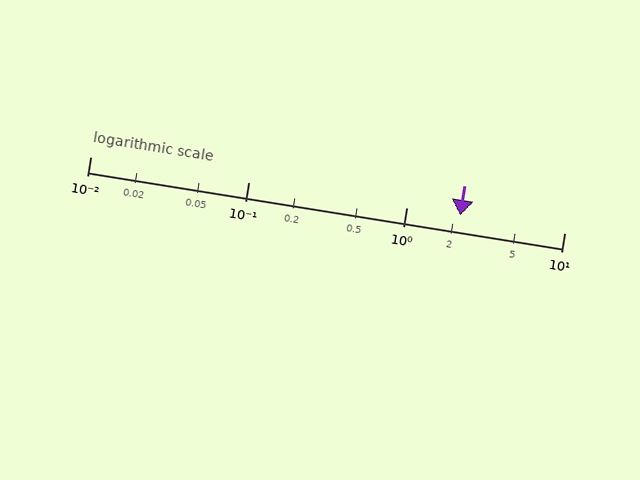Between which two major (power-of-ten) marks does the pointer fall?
The pointer is between 1 and 10.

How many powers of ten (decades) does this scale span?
The scale spans 3 decades, from 0.01 to 10.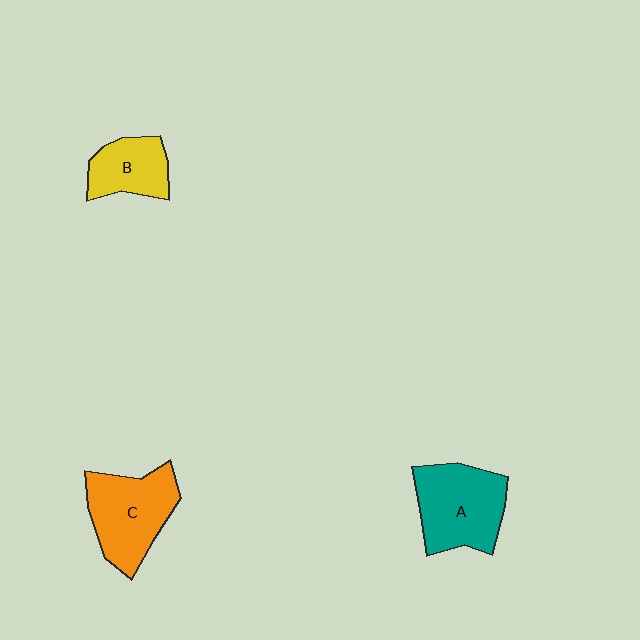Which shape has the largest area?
Shape A (teal).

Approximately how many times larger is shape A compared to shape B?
Approximately 1.6 times.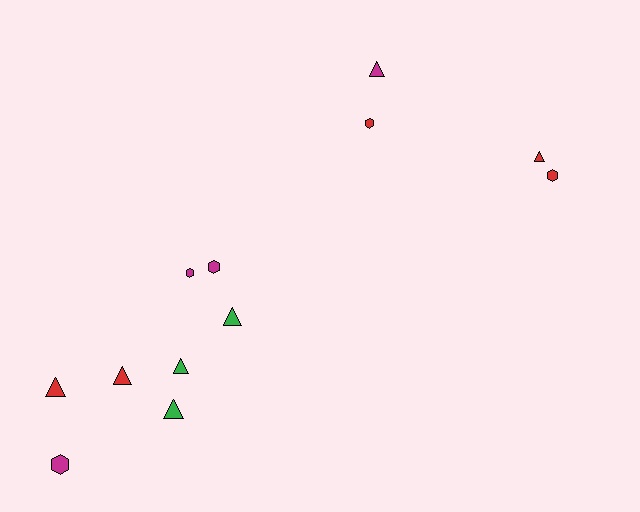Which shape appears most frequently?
Triangle, with 7 objects.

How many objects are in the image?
There are 12 objects.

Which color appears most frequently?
Red, with 5 objects.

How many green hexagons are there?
There are no green hexagons.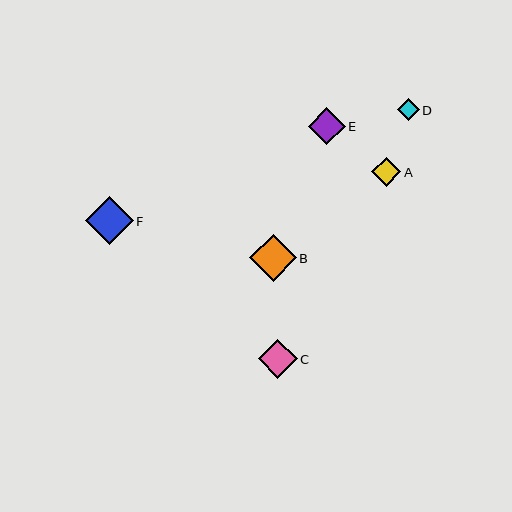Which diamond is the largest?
Diamond F is the largest with a size of approximately 48 pixels.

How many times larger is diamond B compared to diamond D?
Diamond B is approximately 2.1 times the size of diamond D.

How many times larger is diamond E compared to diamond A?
Diamond E is approximately 1.3 times the size of diamond A.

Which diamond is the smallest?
Diamond D is the smallest with a size of approximately 22 pixels.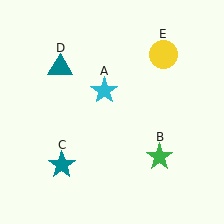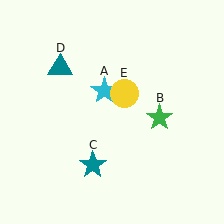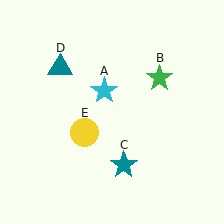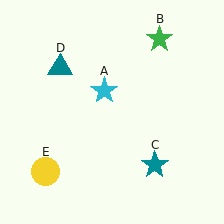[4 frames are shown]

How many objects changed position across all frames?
3 objects changed position: green star (object B), teal star (object C), yellow circle (object E).